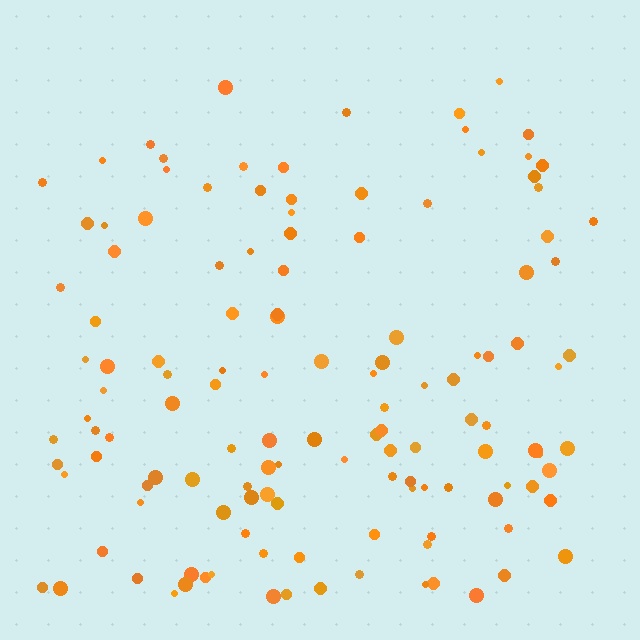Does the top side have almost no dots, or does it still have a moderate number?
Still a moderate number, just noticeably fewer than the bottom.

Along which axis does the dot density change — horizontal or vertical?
Vertical.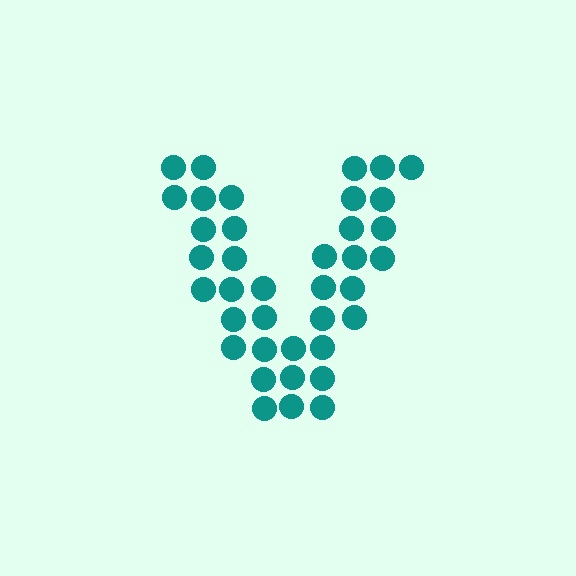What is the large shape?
The large shape is the letter V.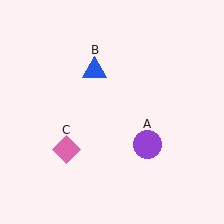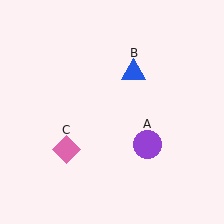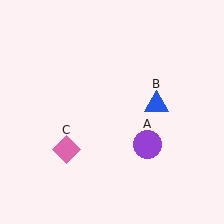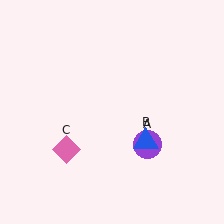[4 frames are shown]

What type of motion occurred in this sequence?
The blue triangle (object B) rotated clockwise around the center of the scene.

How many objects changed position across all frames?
1 object changed position: blue triangle (object B).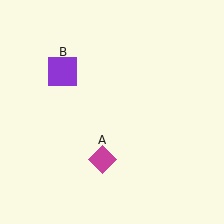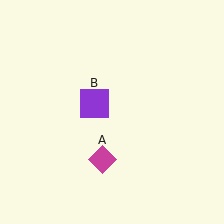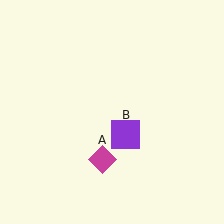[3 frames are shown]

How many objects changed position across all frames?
1 object changed position: purple square (object B).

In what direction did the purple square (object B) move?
The purple square (object B) moved down and to the right.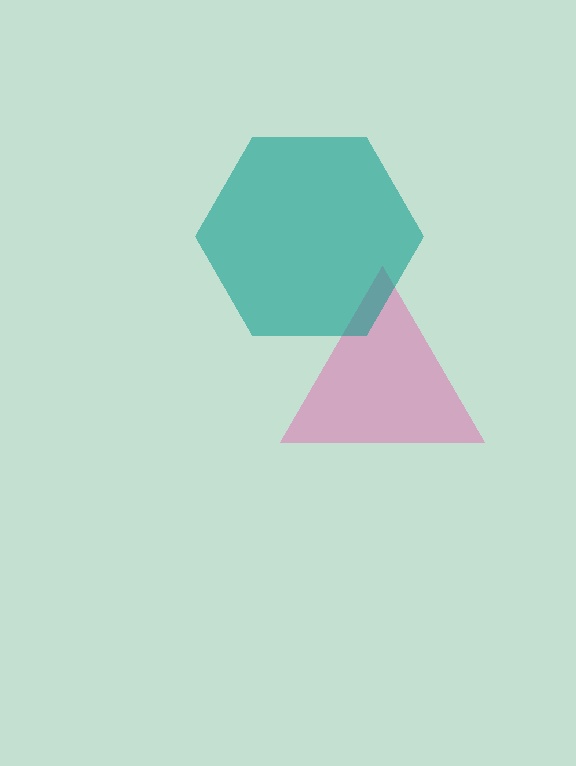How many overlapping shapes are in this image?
There are 2 overlapping shapes in the image.